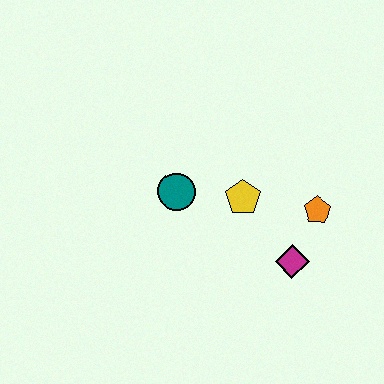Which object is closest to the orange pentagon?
The magenta diamond is closest to the orange pentagon.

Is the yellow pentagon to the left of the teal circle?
No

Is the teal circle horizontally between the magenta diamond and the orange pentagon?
No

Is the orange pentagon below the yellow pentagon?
Yes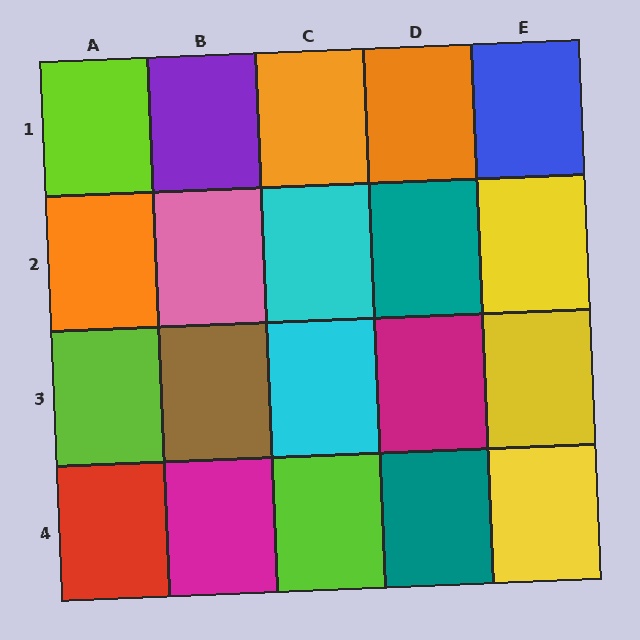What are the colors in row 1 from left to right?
Lime, purple, orange, orange, blue.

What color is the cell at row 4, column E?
Yellow.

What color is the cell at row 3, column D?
Magenta.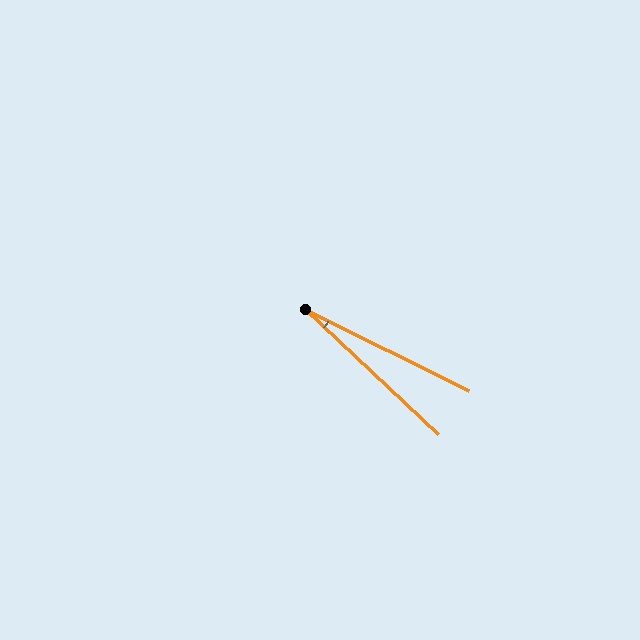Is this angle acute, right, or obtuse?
It is acute.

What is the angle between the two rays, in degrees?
Approximately 17 degrees.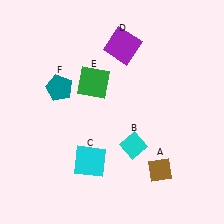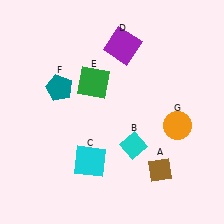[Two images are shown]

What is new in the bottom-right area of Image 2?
An orange circle (G) was added in the bottom-right area of Image 2.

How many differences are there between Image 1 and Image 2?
There is 1 difference between the two images.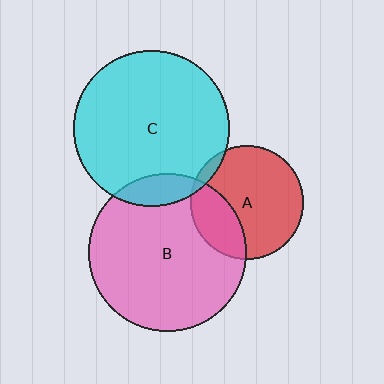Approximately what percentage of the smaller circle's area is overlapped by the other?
Approximately 5%.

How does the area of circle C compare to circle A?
Approximately 1.9 times.